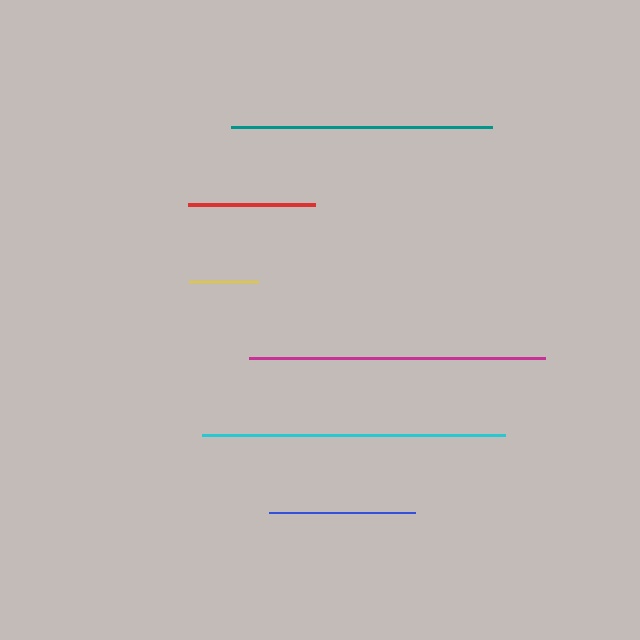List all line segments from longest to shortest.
From longest to shortest: cyan, magenta, teal, blue, red, yellow.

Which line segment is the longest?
The cyan line is the longest at approximately 303 pixels.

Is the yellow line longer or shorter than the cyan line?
The cyan line is longer than the yellow line.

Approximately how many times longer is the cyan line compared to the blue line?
The cyan line is approximately 2.1 times the length of the blue line.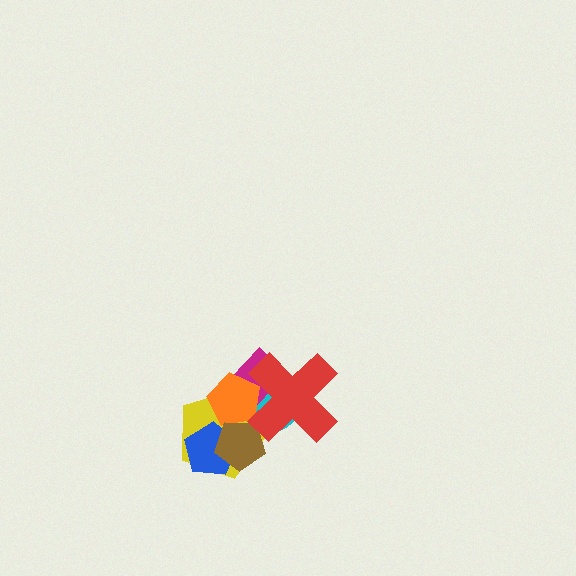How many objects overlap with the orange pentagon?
5 objects overlap with the orange pentagon.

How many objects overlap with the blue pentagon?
3 objects overlap with the blue pentagon.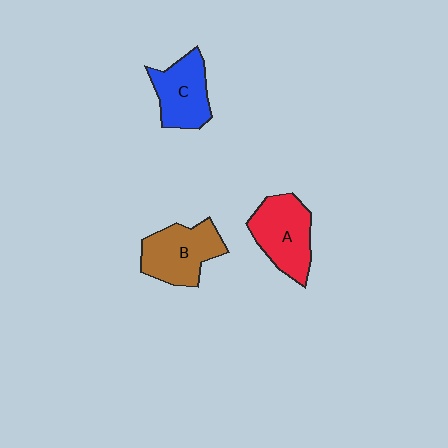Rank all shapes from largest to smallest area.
From largest to smallest: A (red), B (brown), C (blue).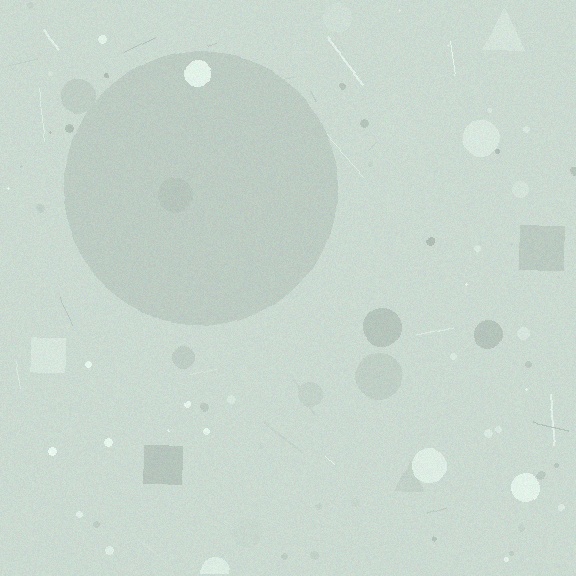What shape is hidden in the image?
A circle is hidden in the image.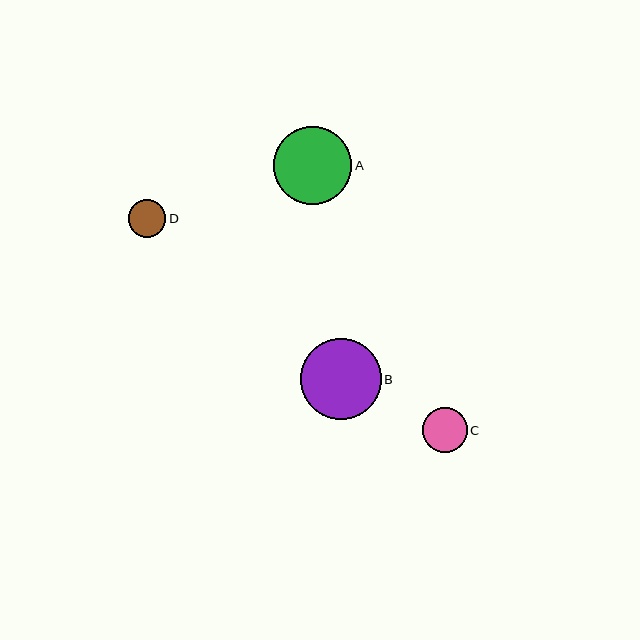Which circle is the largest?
Circle B is the largest with a size of approximately 80 pixels.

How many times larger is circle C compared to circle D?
Circle C is approximately 1.2 times the size of circle D.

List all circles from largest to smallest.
From largest to smallest: B, A, C, D.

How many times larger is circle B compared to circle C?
Circle B is approximately 1.8 times the size of circle C.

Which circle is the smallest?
Circle D is the smallest with a size of approximately 38 pixels.